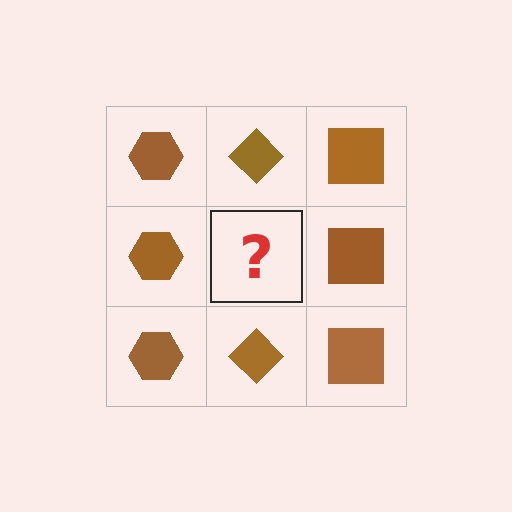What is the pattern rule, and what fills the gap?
The rule is that each column has a consistent shape. The gap should be filled with a brown diamond.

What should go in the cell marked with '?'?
The missing cell should contain a brown diamond.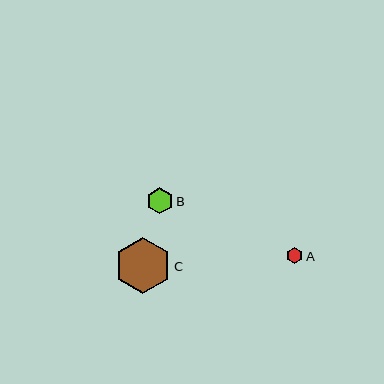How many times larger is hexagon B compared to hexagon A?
Hexagon B is approximately 1.6 times the size of hexagon A.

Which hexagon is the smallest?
Hexagon A is the smallest with a size of approximately 17 pixels.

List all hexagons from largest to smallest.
From largest to smallest: C, B, A.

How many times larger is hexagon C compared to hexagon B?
Hexagon C is approximately 2.1 times the size of hexagon B.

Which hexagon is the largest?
Hexagon C is the largest with a size of approximately 56 pixels.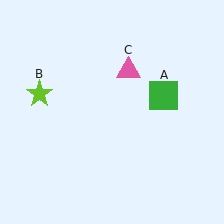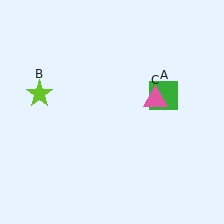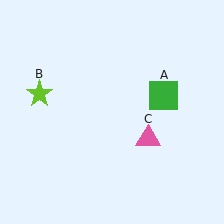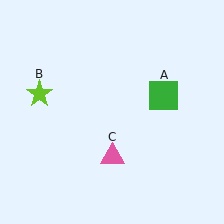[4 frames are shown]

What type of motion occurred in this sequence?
The pink triangle (object C) rotated clockwise around the center of the scene.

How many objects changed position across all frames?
1 object changed position: pink triangle (object C).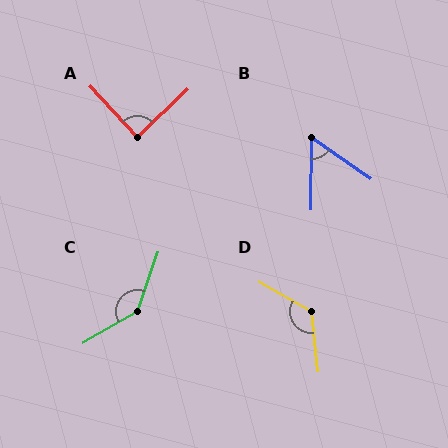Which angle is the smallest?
B, at approximately 55 degrees.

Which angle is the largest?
C, at approximately 138 degrees.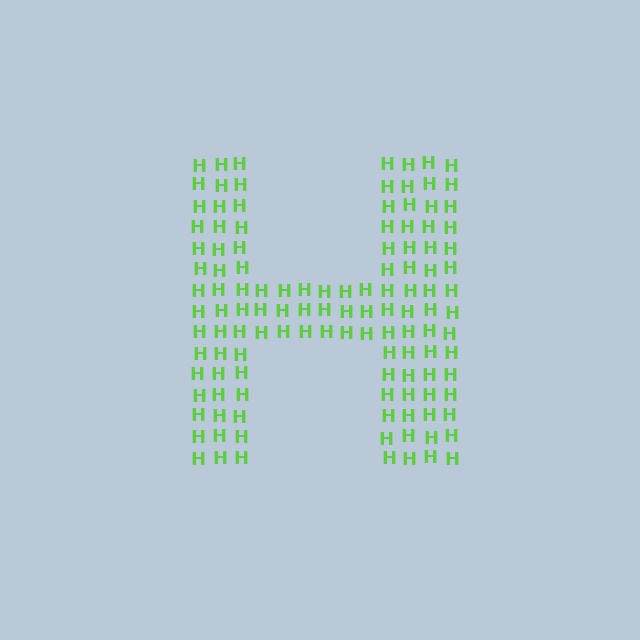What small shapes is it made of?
It is made of small letter H's.